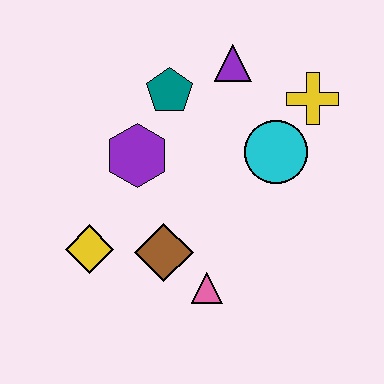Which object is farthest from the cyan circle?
The yellow diamond is farthest from the cyan circle.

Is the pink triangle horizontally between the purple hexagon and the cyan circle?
Yes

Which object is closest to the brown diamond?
The pink triangle is closest to the brown diamond.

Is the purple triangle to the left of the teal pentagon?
No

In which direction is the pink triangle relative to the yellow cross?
The pink triangle is below the yellow cross.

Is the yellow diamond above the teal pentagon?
No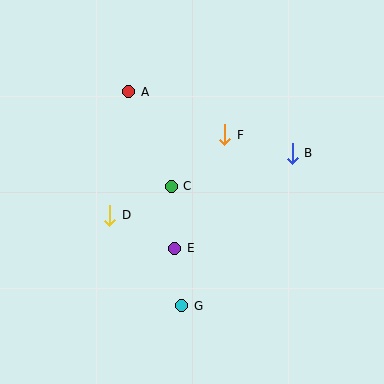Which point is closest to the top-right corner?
Point B is closest to the top-right corner.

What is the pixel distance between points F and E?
The distance between F and E is 124 pixels.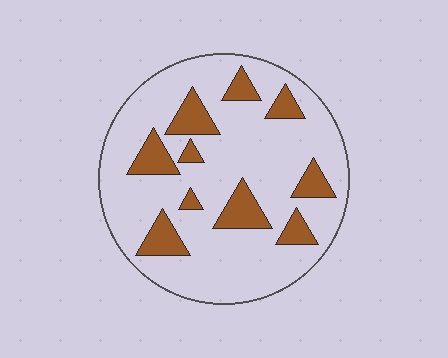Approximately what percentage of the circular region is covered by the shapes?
Approximately 20%.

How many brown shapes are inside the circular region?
10.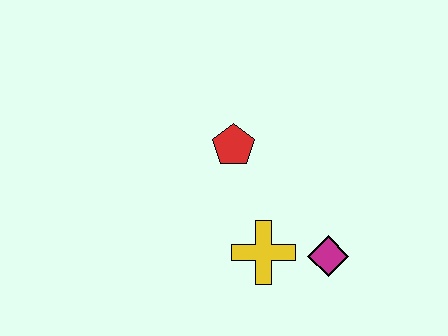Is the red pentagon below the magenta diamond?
No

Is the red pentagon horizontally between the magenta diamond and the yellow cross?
No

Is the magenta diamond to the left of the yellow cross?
No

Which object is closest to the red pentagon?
The yellow cross is closest to the red pentagon.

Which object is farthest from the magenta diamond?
The red pentagon is farthest from the magenta diamond.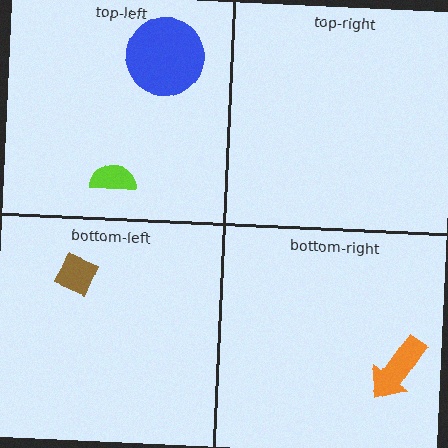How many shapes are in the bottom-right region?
1.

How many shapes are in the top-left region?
2.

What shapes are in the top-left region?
The lime semicircle, the blue circle.